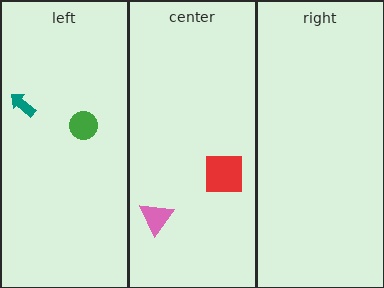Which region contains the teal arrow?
The left region.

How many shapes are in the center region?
2.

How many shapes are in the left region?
2.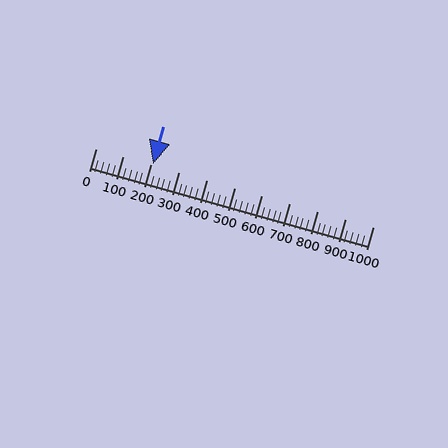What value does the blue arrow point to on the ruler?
The blue arrow points to approximately 205.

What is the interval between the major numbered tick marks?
The major tick marks are spaced 100 units apart.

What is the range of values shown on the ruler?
The ruler shows values from 0 to 1000.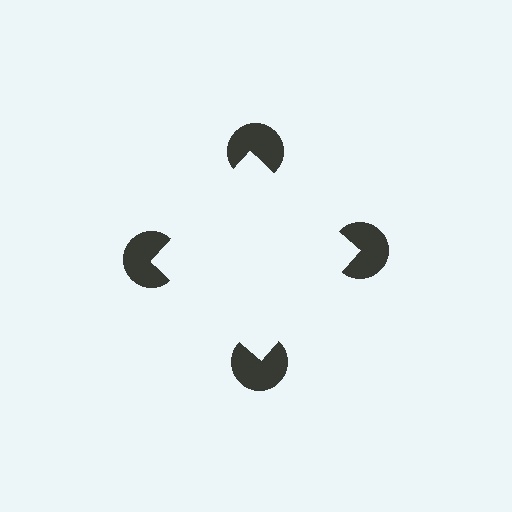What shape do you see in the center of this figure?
An illusory square — its edges are inferred from the aligned wedge cuts in the pac-man discs, not physically drawn.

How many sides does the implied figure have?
4 sides.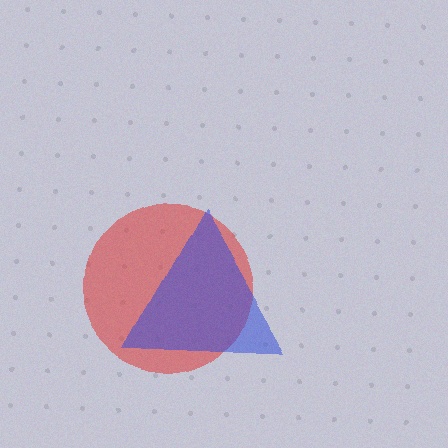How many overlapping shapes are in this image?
There are 2 overlapping shapes in the image.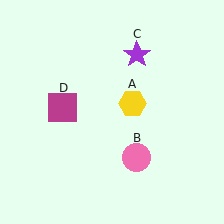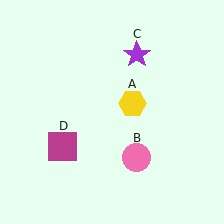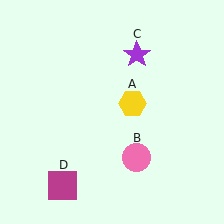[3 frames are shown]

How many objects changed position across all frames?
1 object changed position: magenta square (object D).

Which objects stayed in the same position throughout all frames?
Yellow hexagon (object A) and pink circle (object B) and purple star (object C) remained stationary.